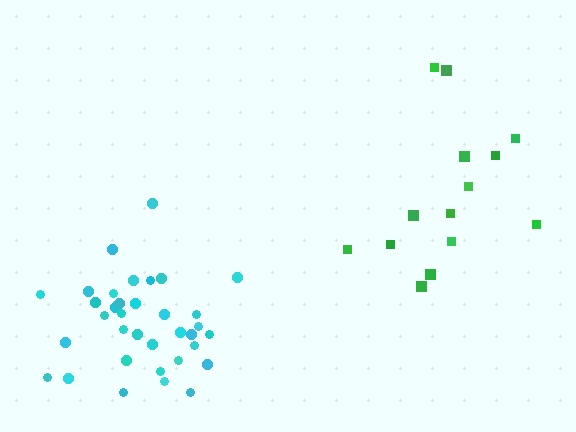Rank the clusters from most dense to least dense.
cyan, green.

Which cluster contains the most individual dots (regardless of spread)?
Cyan (35).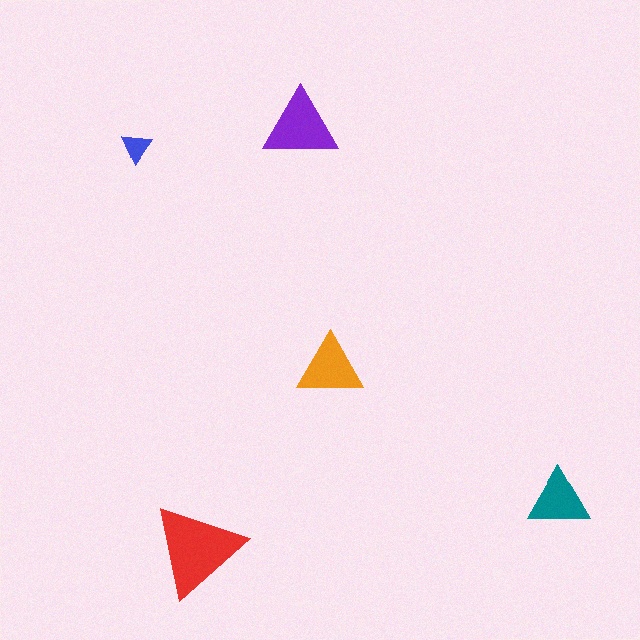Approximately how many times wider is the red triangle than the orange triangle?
About 1.5 times wider.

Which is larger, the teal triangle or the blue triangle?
The teal one.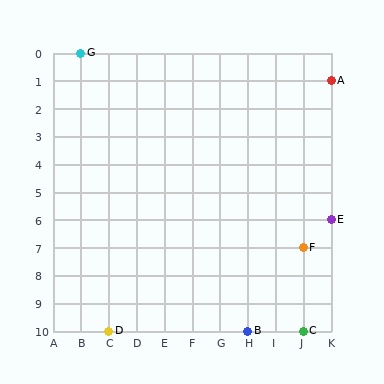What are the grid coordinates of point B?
Point B is at grid coordinates (H, 10).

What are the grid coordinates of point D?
Point D is at grid coordinates (C, 10).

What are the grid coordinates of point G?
Point G is at grid coordinates (B, 0).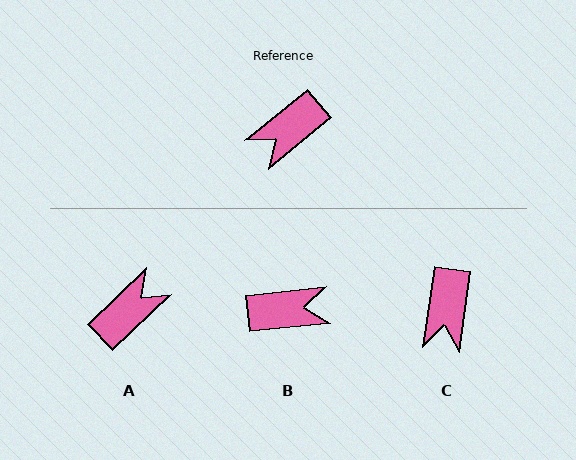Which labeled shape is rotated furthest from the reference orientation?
A, about 176 degrees away.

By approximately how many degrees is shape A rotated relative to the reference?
Approximately 176 degrees clockwise.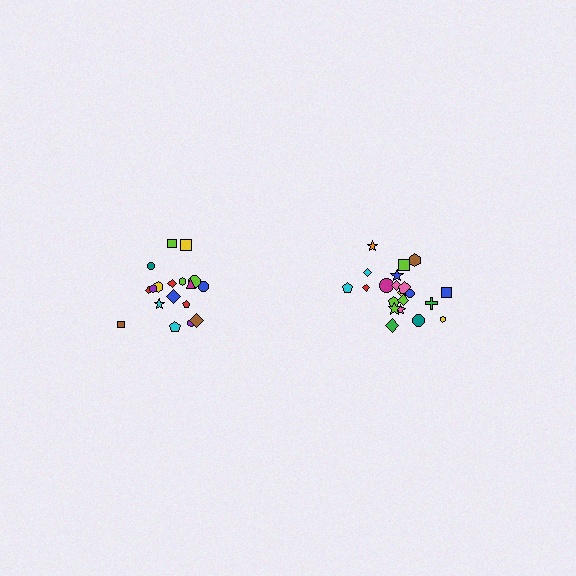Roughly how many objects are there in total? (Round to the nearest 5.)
Roughly 40 objects in total.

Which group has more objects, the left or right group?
The right group.